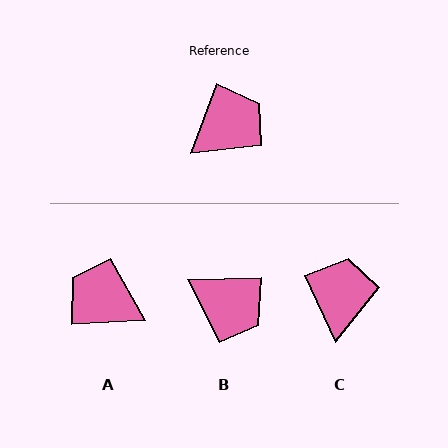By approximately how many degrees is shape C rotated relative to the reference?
Approximately 46 degrees counter-clockwise.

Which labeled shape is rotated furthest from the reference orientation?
A, about 114 degrees away.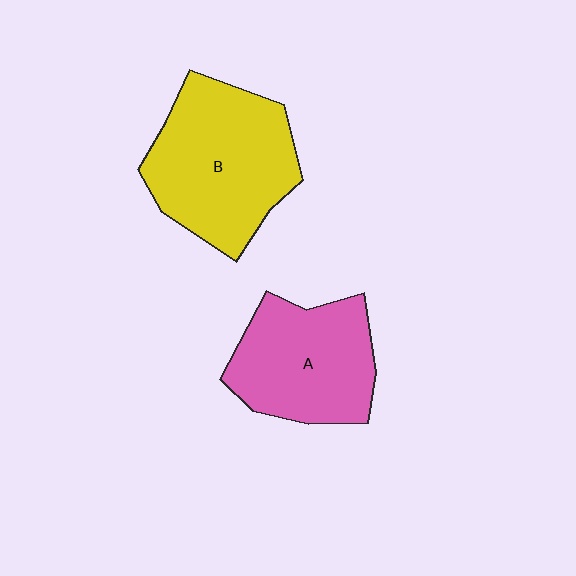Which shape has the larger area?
Shape B (yellow).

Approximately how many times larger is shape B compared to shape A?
Approximately 1.2 times.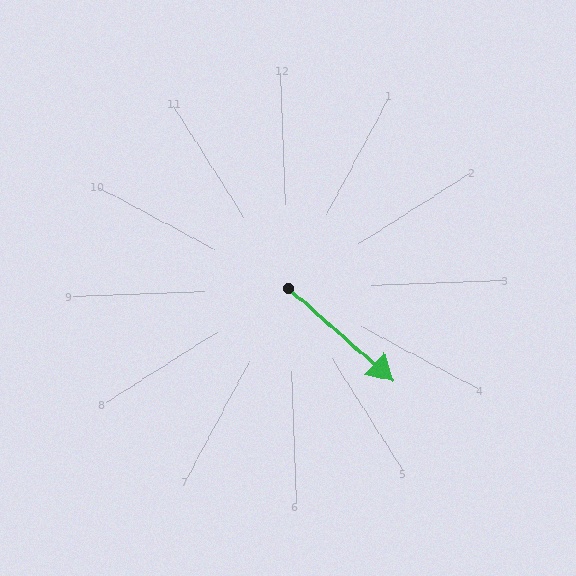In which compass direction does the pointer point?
Southeast.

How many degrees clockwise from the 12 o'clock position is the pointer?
Approximately 134 degrees.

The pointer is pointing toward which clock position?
Roughly 4 o'clock.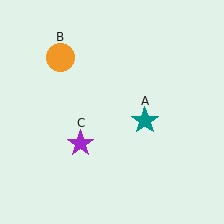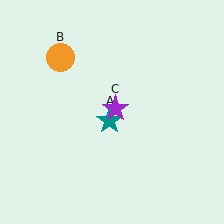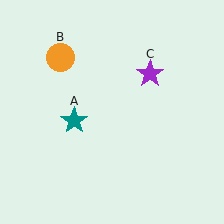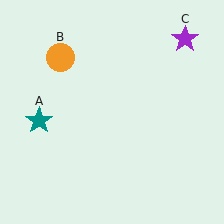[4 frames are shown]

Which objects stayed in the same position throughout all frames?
Orange circle (object B) remained stationary.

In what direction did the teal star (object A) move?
The teal star (object A) moved left.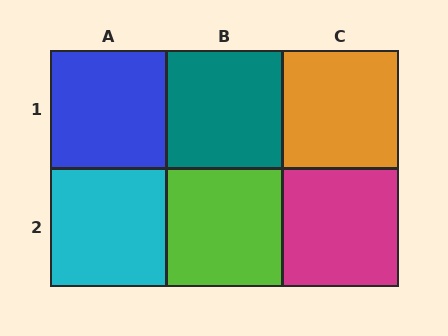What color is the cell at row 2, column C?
Magenta.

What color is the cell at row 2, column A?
Cyan.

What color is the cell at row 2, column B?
Lime.